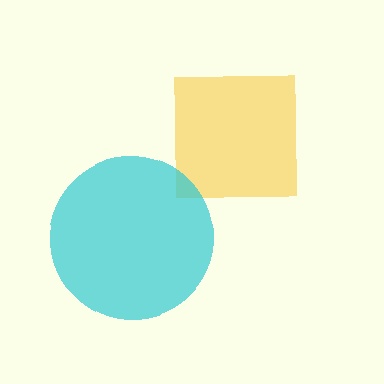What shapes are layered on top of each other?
The layered shapes are: a yellow square, a cyan circle.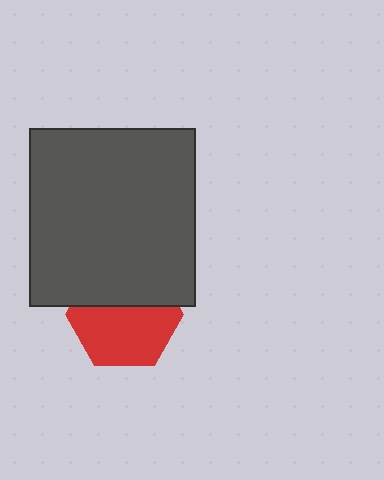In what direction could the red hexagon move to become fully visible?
The red hexagon could move down. That would shift it out from behind the dark gray rectangle entirely.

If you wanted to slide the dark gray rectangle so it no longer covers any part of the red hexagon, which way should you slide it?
Slide it up — that is the most direct way to separate the two shapes.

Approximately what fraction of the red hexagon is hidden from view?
Roughly 42% of the red hexagon is hidden behind the dark gray rectangle.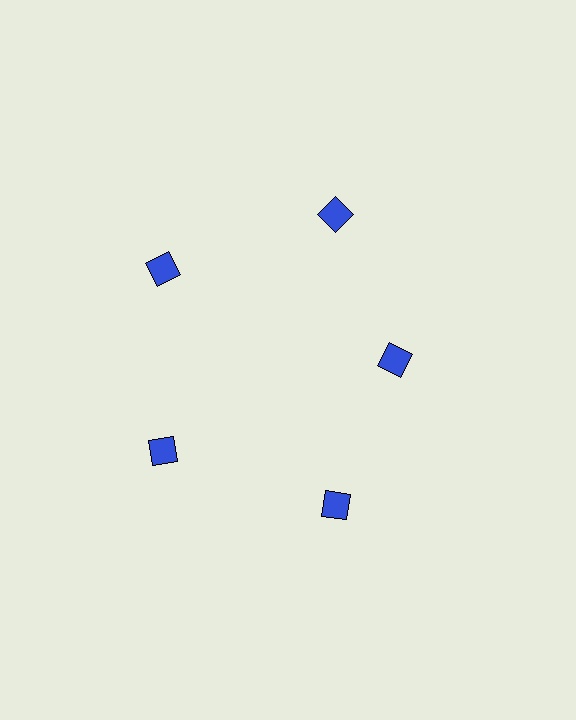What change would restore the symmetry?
The symmetry would be restored by moving it outward, back onto the ring so that all 5 diamonds sit at equal angles and equal distance from the center.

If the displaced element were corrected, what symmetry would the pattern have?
It would have 5-fold rotational symmetry — the pattern would map onto itself every 72 degrees.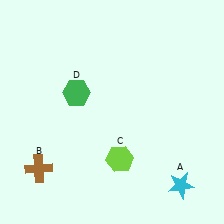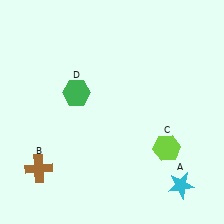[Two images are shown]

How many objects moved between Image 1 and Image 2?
1 object moved between the two images.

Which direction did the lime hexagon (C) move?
The lime hexagon (C) moved right.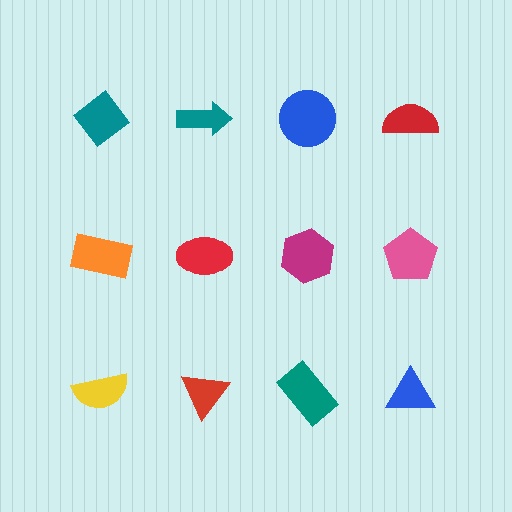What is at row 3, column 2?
A red triangle.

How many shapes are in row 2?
4 shapes.